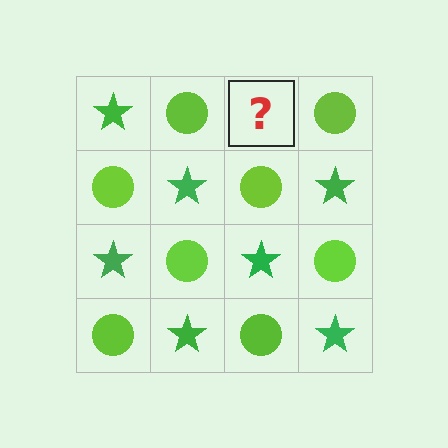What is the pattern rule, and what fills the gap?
The rule is that it alternates green star and lime circle in a checkerboard pattern. The gap should be filled with a green star.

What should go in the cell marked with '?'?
The missing cell should contain a green star.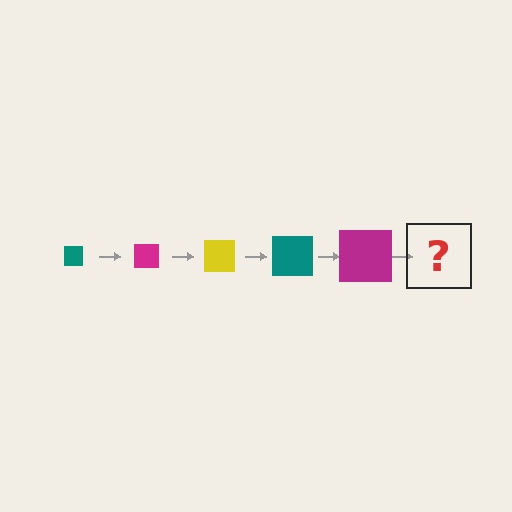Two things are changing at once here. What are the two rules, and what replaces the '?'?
The two rules are that the square grows larger each step and the color cycles through teal, magenta, and yellow. The '?' should be a yellow square, larger than the previous one.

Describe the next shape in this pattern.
It should be a yellow square, larger than the previous one.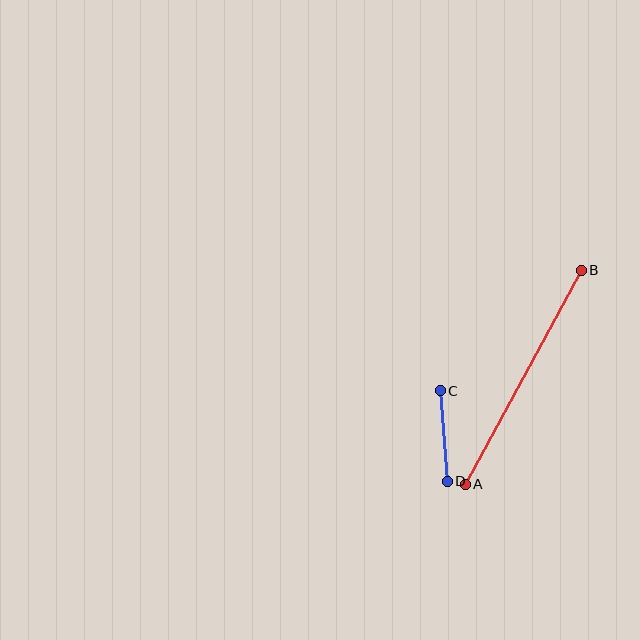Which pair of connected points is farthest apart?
Points A and B are farthest apart.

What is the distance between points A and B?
The distance is approximately 244 pixels.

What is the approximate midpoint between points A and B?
The midpoint is at approximately (523, 377) pixels.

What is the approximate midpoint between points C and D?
The midpoint is at approximately (444, 436) pixels.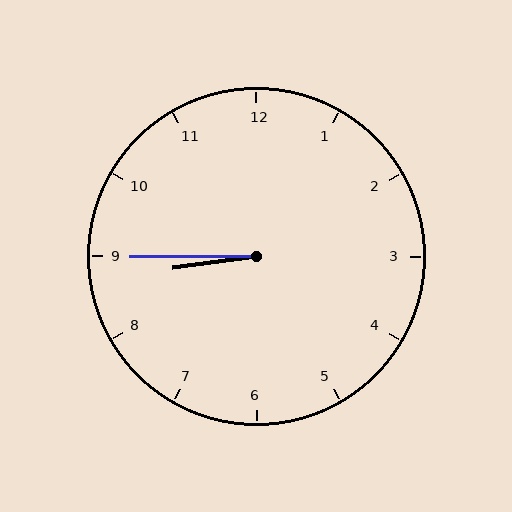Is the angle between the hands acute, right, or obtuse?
It is acute.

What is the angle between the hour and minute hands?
Approximately 8 degrees.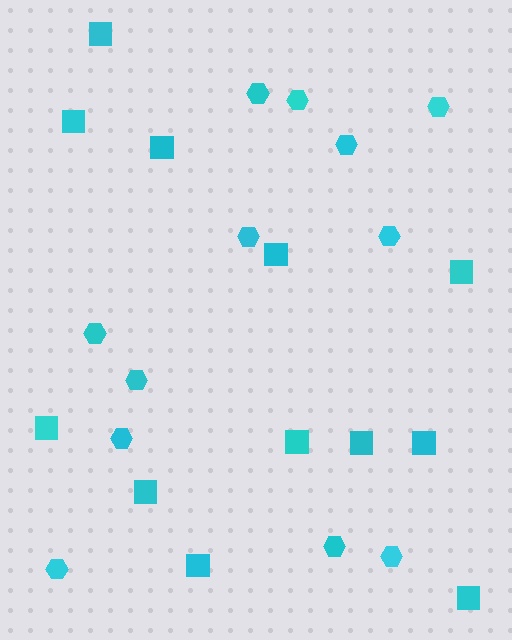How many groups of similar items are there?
There are 2 groups: one group of hexagons (12) and one group of squares (12).